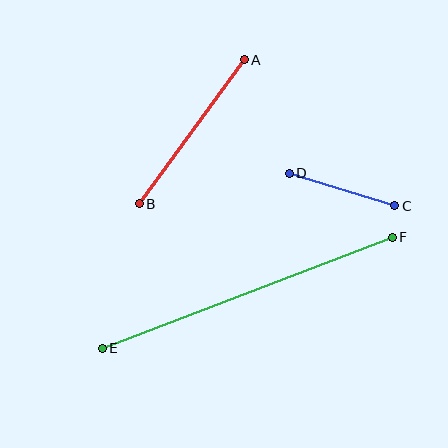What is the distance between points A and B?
The distance is approximately 178 pixels.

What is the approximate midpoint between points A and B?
The midpoint is at approximately (192, 132) pixels.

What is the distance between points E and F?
The distance is approximately 310 pixels.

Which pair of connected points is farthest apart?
Points E and F are farthest apart.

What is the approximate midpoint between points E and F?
The midpoint is at approximately (247, 293) pixels.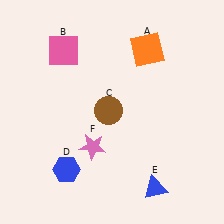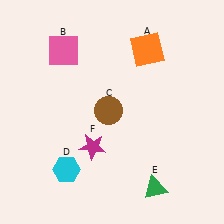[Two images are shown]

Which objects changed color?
D changed from blue to cyan. E changed from blue to green. F changed from pink to magenta.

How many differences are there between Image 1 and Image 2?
There are 3 differences between the two images.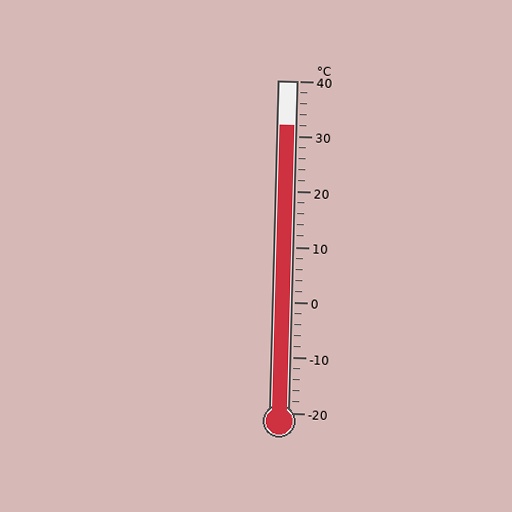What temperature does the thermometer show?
The thermometer shows approximately 32°C.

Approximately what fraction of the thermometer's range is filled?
The thermometer is filled to approximately 85% of its range.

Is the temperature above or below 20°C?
The temperature is above 20°C.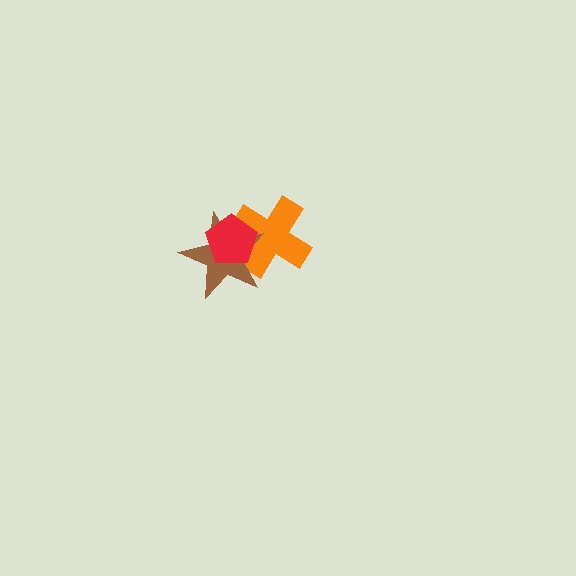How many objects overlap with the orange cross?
2 objects overlap with the orange cross.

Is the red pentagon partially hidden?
No, no other shape covers it.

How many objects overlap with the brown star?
2 objects overlap with the brown star.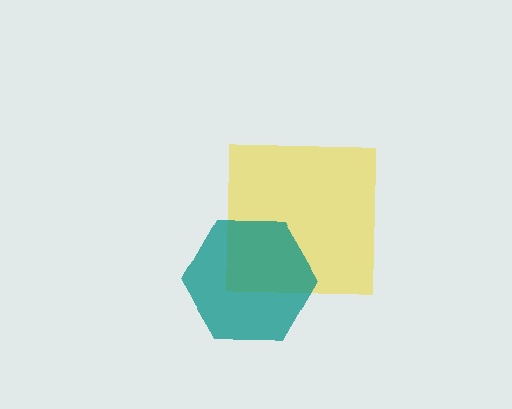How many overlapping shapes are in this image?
There are 2 overlapping shapes in the image.